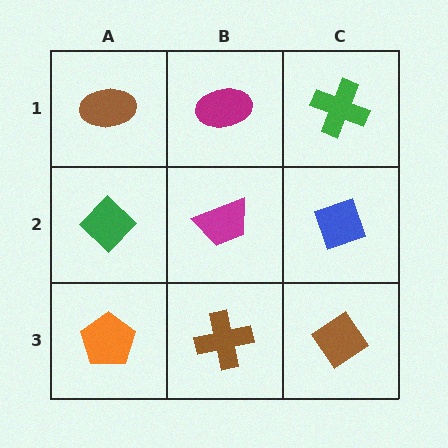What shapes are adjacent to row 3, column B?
A magenta trapezoid (row 2, column B), an orange pentagon (row 3, column A), a brown diamond (row 3, column C).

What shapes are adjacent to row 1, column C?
A blue diamond (row 2, column C), a magenta ellipse (row 1, column B).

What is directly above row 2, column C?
A green cross.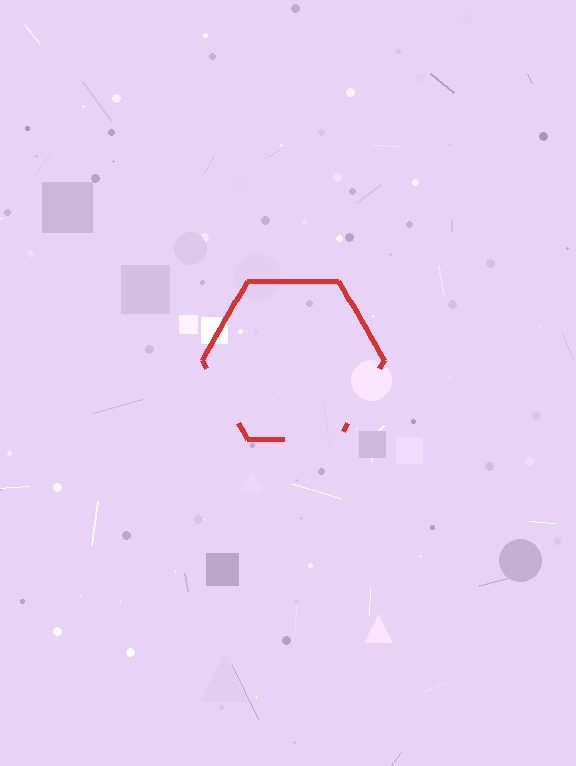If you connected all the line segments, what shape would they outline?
They would outline a hexagon.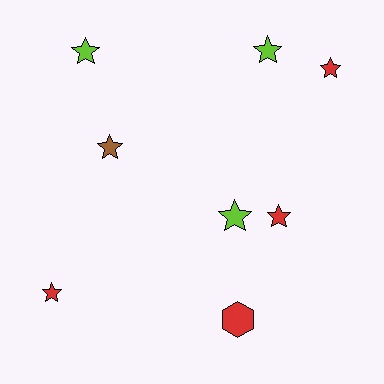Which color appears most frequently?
Red, with 4 objects.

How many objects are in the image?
There are 8 objects.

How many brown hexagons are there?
There are no brown hexagons.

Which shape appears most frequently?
Star, with 7 objects.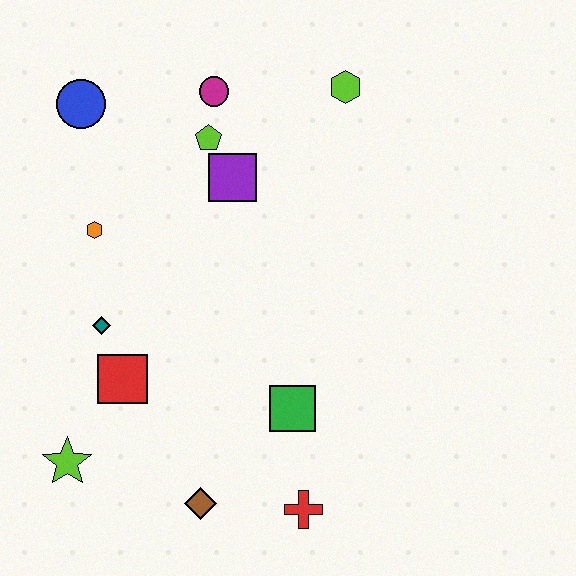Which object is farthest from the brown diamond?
The lime hexagon is farthest from the brown diamond.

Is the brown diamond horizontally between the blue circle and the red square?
No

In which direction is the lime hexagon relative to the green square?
The lime hexagon is above the green square.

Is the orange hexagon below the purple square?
Yes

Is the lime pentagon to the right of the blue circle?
Yes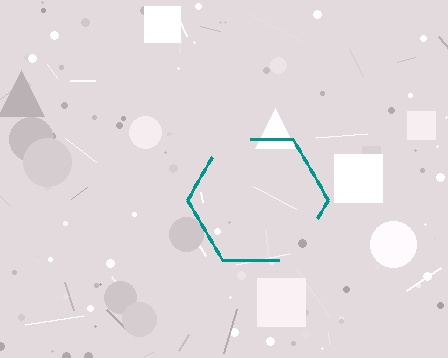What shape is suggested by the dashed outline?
The dashed outline suggests a hexagon.